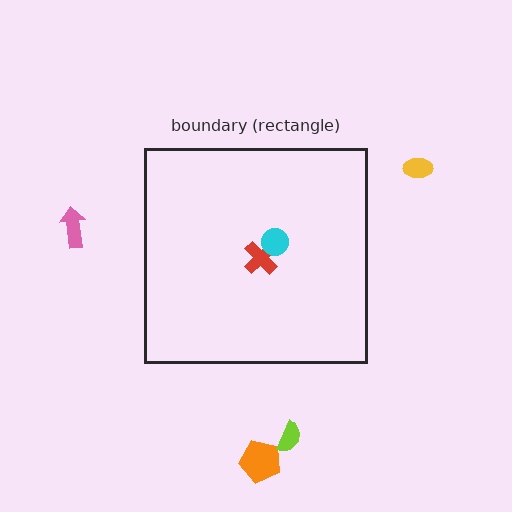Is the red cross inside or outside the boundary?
Inside.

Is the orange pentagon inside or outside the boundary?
Outside.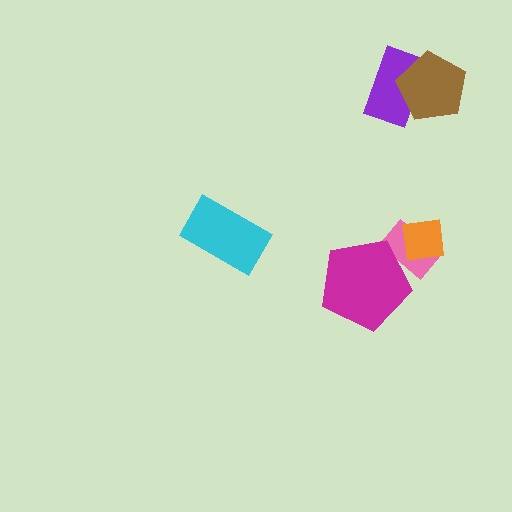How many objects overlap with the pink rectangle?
2 objects overlap with the pink rectangle.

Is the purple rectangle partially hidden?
Yes, it is partially covered by another shape.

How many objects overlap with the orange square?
1 object overlaps with the orange square.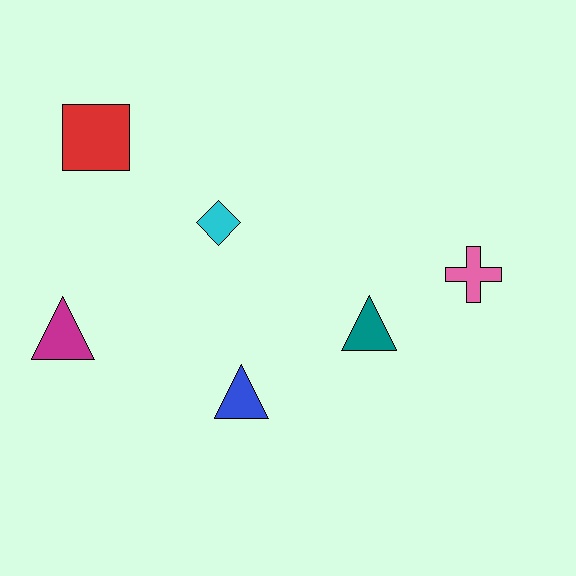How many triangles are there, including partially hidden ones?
There are 3 triangles.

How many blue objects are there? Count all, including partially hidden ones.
There is 1 blue object.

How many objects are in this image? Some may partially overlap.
There are 6 objects.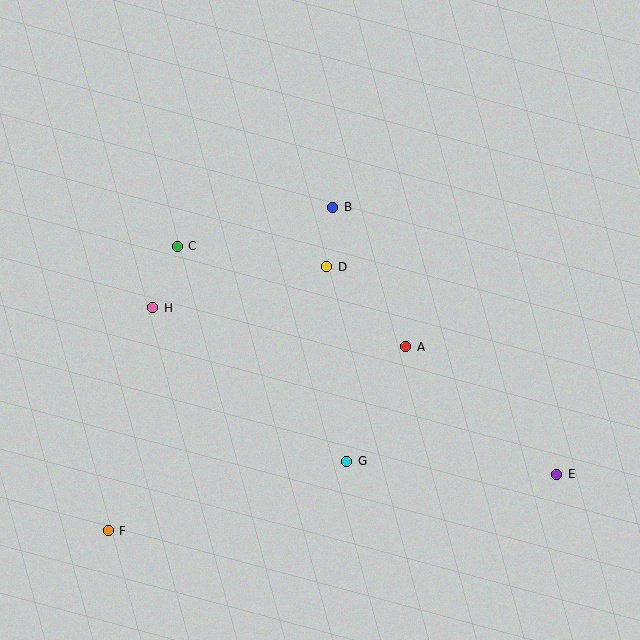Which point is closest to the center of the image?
Point D at (327, 267) is closest to the center.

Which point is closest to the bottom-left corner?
Point F is closest to the bottom-left corner.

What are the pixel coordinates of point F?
Point F is at (108, 531).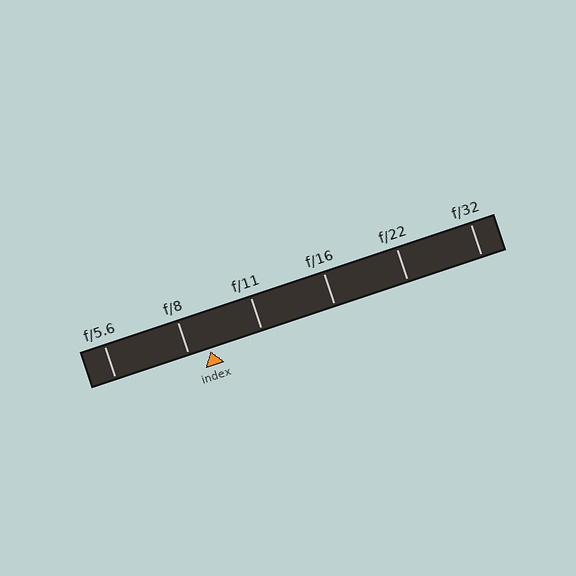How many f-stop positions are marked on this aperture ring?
There are 6 f-stop positions marked.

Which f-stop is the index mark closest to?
The index mark is closest to f/8.